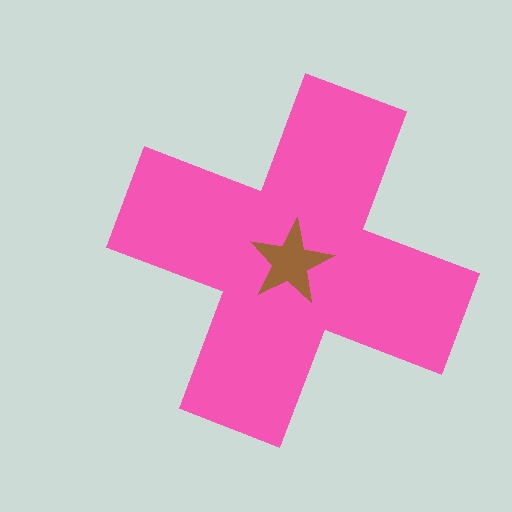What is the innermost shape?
The brown star.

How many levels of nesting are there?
2.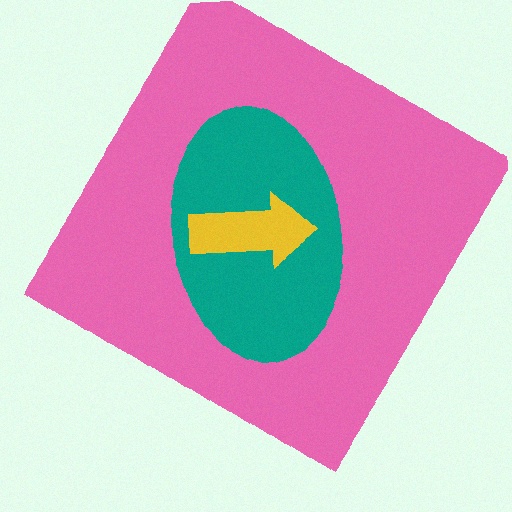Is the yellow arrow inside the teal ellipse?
Yes.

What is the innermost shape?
The yellow arrow.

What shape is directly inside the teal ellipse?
The yellow arrow.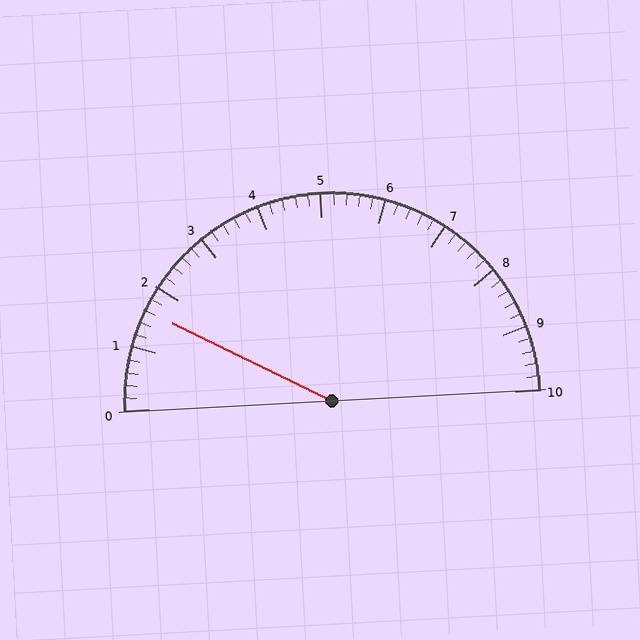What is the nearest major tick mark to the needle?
The nearest major tick mark is 2.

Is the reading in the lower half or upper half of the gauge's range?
The reading is in the lower half of the range (0 to 10).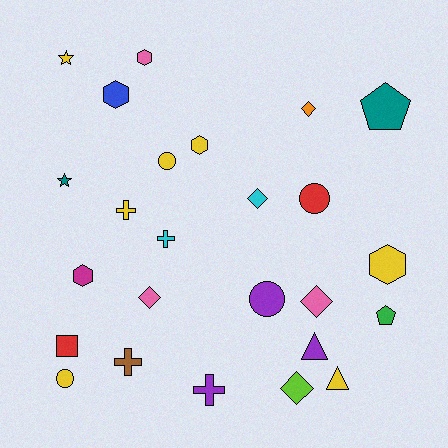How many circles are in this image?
There are 4 circles.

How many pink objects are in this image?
There are 3 pink objects.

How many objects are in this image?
There are 25 objects.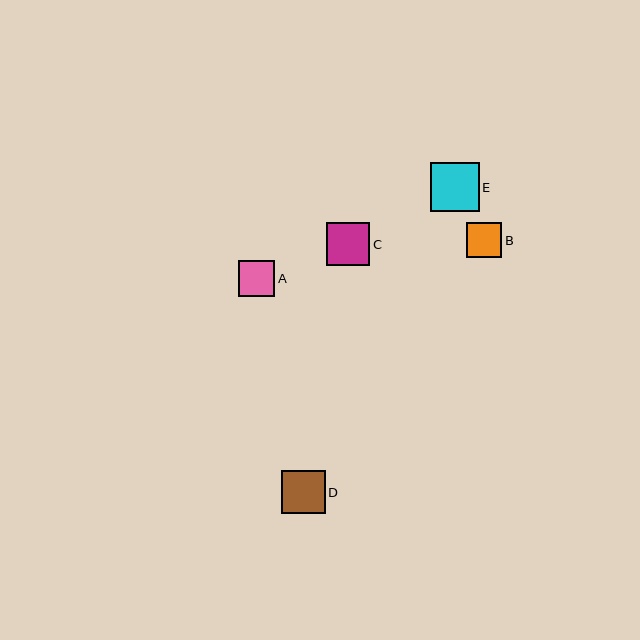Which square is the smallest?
Square B is the smallest with a size of approximately 35 pixels.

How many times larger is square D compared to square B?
Square D is approximately 1.2 times the size of square B.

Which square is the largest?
Square E is the largest with a size of approximately 48 pixels.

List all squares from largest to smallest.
From largest to smallest: E, D, C, A, B.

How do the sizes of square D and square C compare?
Square D and square C are approximately the same size.